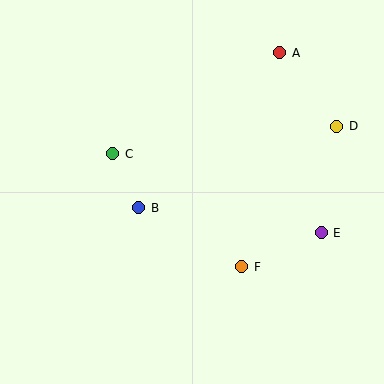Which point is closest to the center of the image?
Point B at (139, 208) is closest to the center.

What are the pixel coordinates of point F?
Point F is at (242, 267).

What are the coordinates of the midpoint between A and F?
The midpoint between A and F is at (261, 160).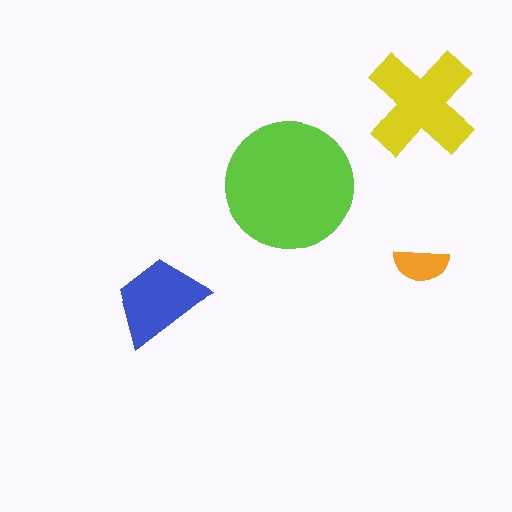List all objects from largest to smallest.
The lime circle, the yellow cross, the blue trapezoid, the orange semicircle.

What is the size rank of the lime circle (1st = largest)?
1st.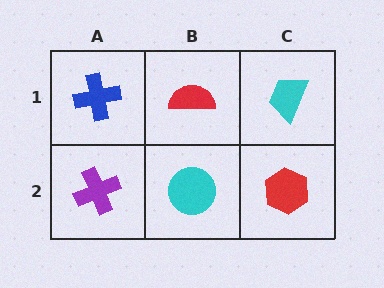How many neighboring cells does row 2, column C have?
2.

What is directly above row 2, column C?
A cyan trapezoid.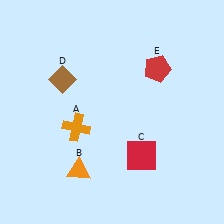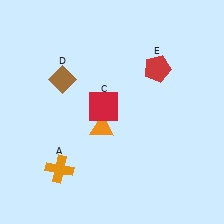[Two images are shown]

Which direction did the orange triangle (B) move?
The orange triangle (B) moved up.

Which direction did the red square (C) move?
The red square (C) moved up.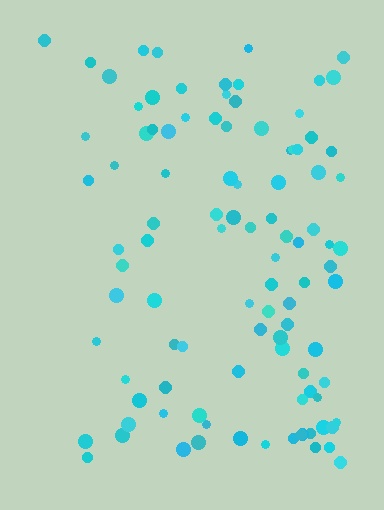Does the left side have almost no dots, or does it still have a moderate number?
Still a moderate number, just noticeably fewer than the right.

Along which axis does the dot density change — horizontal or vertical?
Horizontal.